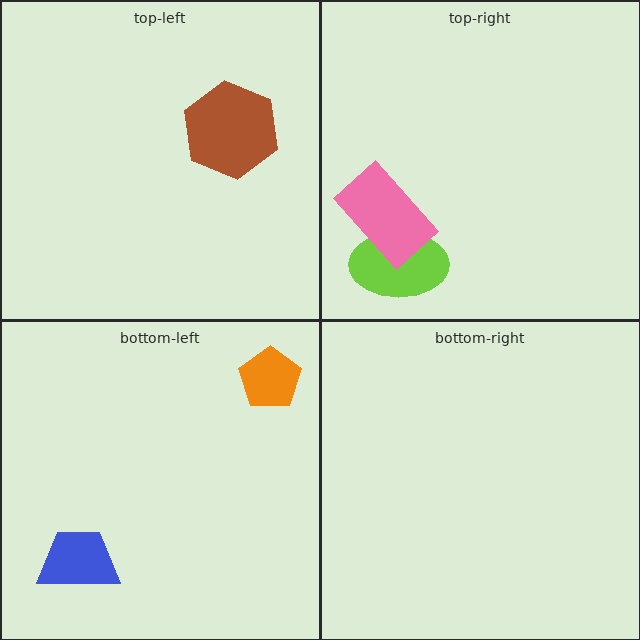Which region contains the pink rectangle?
The top-right region.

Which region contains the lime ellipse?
The top-right region.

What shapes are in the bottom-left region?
The orange pentagon, the blue trapezoid.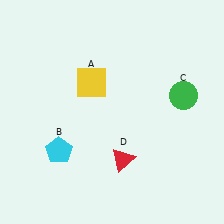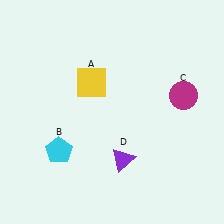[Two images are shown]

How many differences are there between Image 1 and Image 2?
There are 2 differences between the two images.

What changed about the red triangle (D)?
In Image 1, D is red. In Image 2, it changed to purple.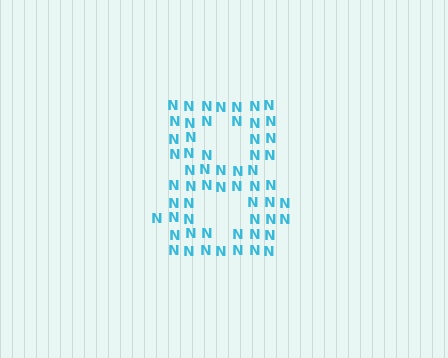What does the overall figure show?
The overall figure shows the digit 8.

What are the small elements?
The small elements are letter N's.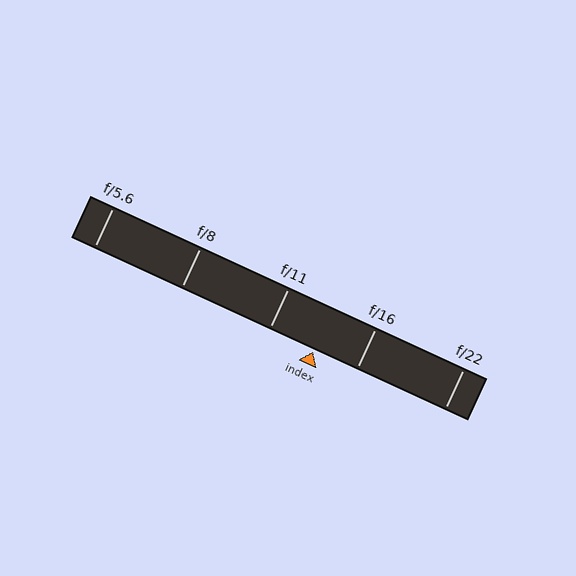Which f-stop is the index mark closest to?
The index mark is closest to f/16.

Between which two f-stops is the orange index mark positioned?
The index mark is between f/11 and f/16.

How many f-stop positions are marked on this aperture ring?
There are 5 f-stop positions marked.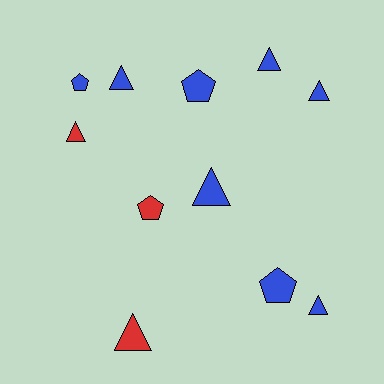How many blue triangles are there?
There are 5 blue triangles.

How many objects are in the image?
There are 11 objects.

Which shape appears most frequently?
Triangle, with 7 objects.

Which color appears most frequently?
Blue, with 8 objects.